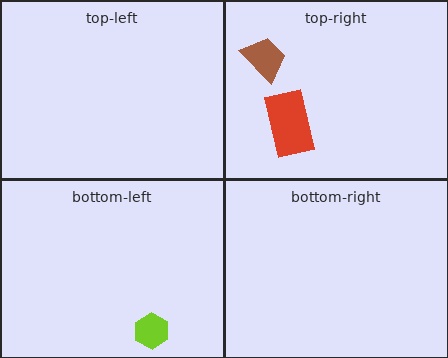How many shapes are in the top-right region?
2.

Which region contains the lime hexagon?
The bottom-left region.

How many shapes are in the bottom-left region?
1.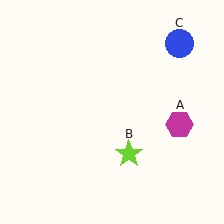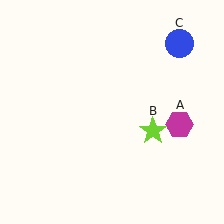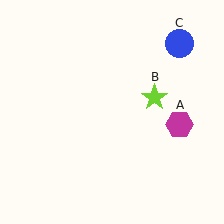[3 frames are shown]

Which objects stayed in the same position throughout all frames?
Magenta hexagon (object A) and blue circle (object C) remained stationary.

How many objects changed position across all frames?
1 object changed position: lime star (object B).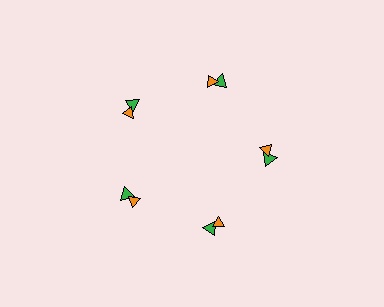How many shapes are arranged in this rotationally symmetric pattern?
There are 10 shapes, arranged in 5 groups of 2.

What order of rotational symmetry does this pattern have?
This pattern has 5-fold rotational symmetry.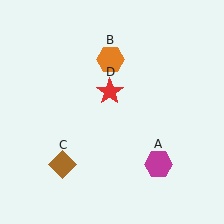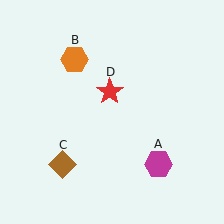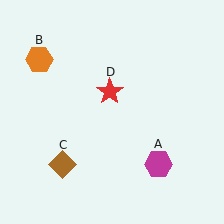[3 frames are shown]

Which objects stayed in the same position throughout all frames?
Magenta hexagon (object A) and brown diamond (object C) and red star (object D) remained stationary.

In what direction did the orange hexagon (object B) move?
The orange hexagon (object B) moved left.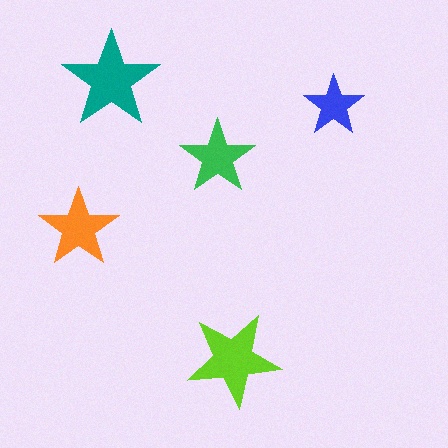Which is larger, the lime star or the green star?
The lime one.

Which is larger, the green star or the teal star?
The teal one.